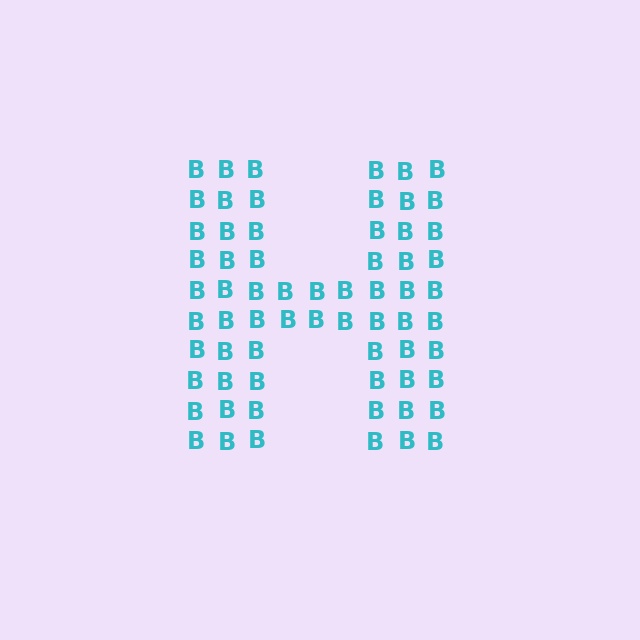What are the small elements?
The small elements are letter B's.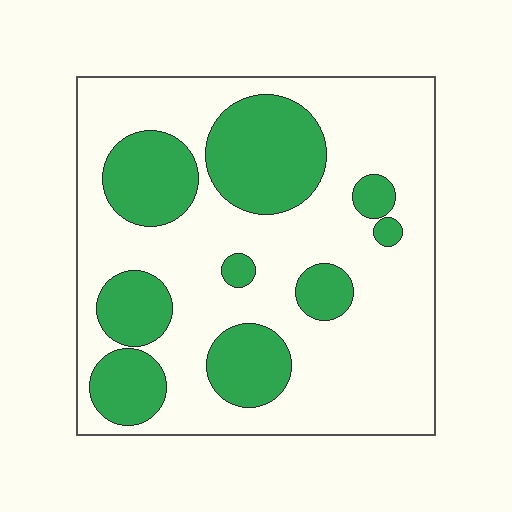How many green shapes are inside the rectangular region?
9.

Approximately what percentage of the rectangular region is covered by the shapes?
Approximately 30%.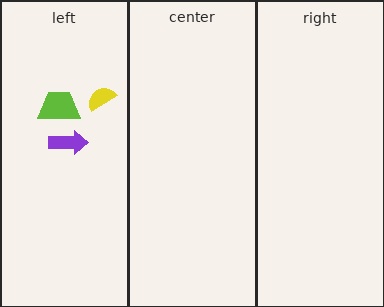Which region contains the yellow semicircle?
The left region.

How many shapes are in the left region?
3.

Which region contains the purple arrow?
The left region.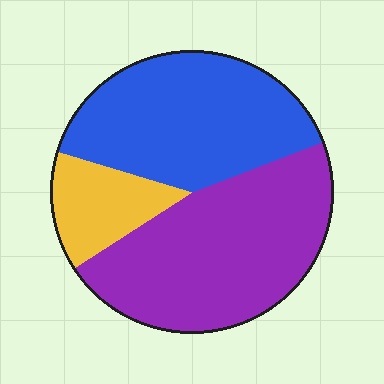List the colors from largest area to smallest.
From largest to smallest: purple, blue, yellow.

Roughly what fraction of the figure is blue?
Blue covers roughly 40% of the figure.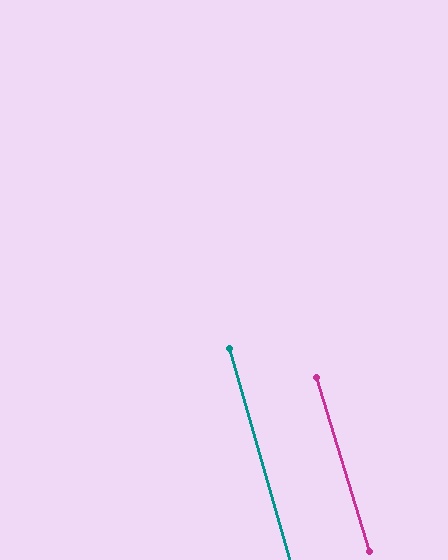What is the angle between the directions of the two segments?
Approximately 1 degree.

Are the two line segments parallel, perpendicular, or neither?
Parallel — their directions differ by only 1.1°.